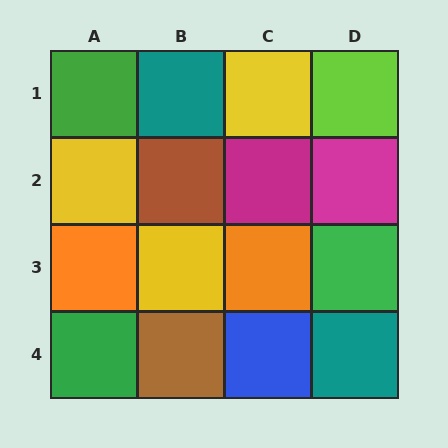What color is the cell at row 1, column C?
Yellow.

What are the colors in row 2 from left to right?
Yellow, brown, magenta, magenta.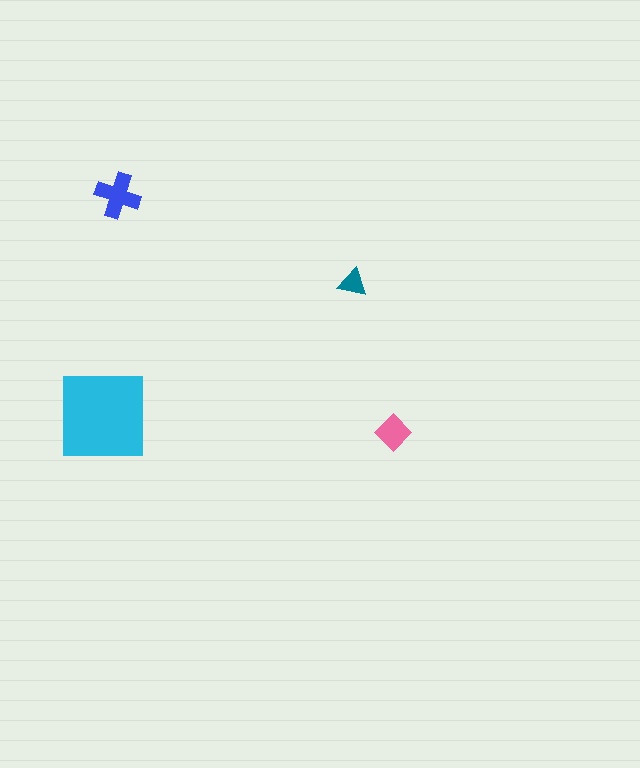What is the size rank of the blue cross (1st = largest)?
2nd.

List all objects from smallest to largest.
The teal triangle, the pink diamond, the blue cross, the cyan square.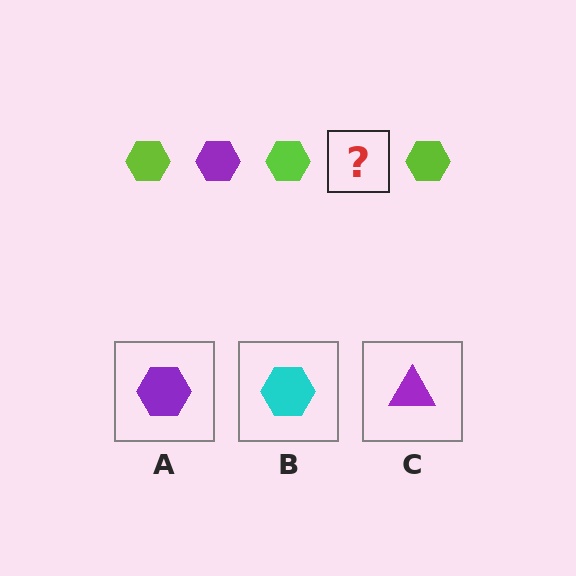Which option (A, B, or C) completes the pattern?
A.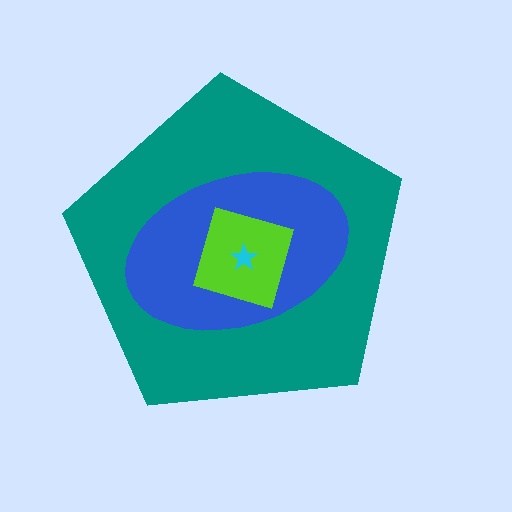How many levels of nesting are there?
4.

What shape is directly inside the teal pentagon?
The blue ellipse.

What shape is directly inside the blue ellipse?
The lime diamond.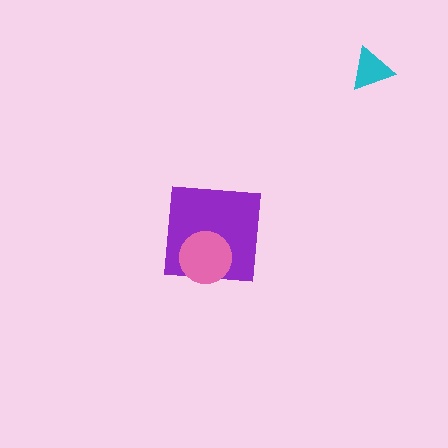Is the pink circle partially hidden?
No, no other shape covers it.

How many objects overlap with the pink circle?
1 object overlaps with the pink circle.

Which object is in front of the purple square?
The pink circle is in front of the purple square.